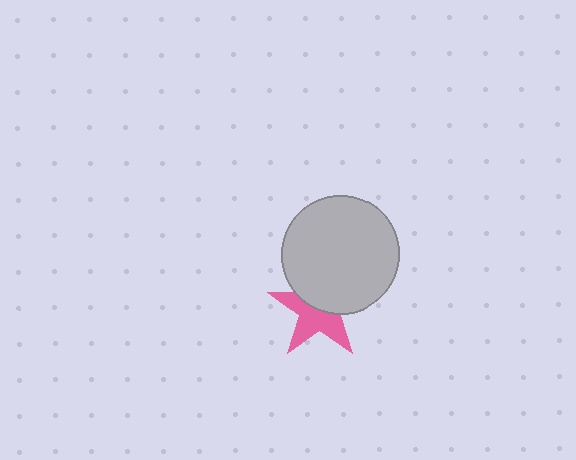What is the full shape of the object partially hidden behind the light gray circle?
The partially hidden object is a pink star.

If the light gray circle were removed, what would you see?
You would see the complete pink star.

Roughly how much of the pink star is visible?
About half of it is visible (roughly 54%).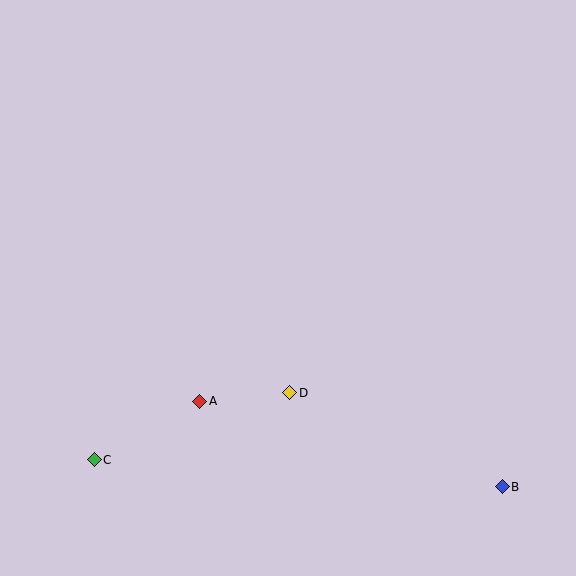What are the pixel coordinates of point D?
Point D is at (290, 393).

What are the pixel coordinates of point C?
Point C is at (94, 460).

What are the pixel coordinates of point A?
Point A is at (200, 401).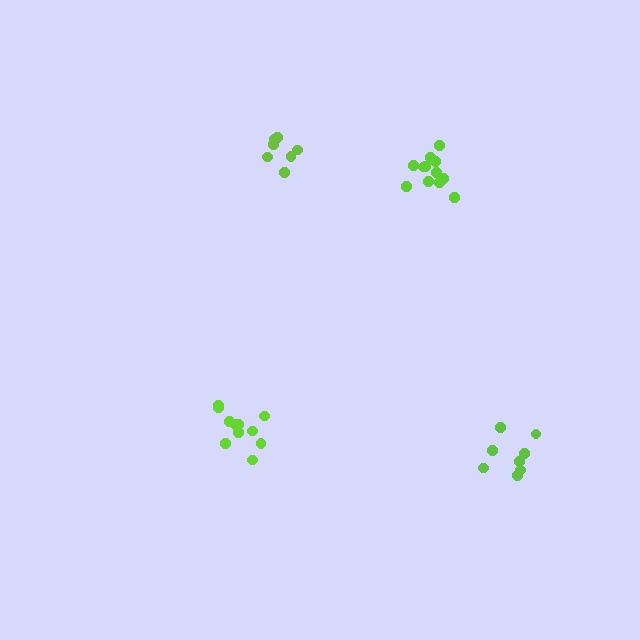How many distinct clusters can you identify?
There are 4 distinct clusters.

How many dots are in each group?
Group 1: 7 dots, Group 2: 8 dots, Group 3: 11 dots, Group 4: 12 dots (38 total).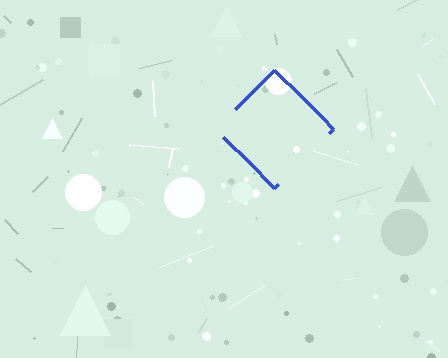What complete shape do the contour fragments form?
The contour fragments form a diamond.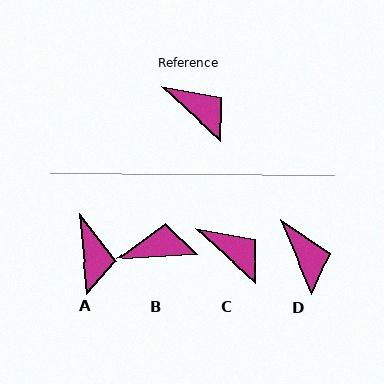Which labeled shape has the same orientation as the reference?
C.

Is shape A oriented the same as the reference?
No, it is off by about 42 degrees.